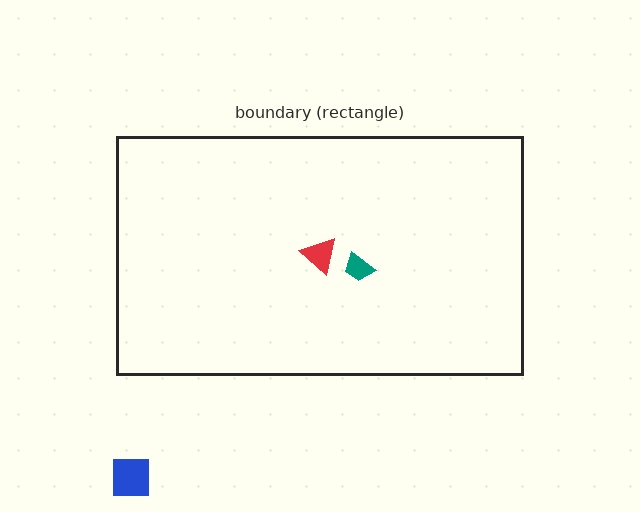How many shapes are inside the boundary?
2 inside, 1 outside.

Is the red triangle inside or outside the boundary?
Inside.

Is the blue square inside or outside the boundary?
Outside.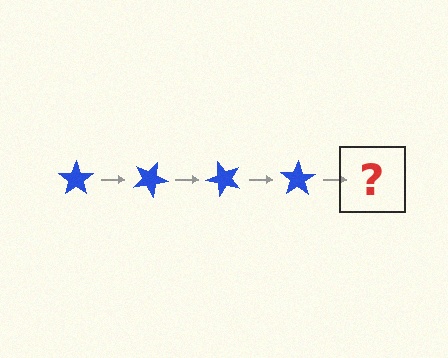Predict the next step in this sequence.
The next step is a blue star rotated 100 degrees.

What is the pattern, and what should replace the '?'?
The pattern is that the star rotates 25 degrees each step. The '?' should be a blue star rotated 100 degrees.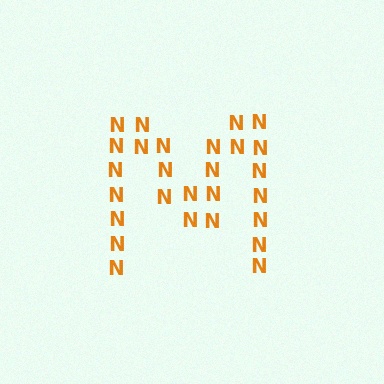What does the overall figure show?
The overall figure shows the letter M.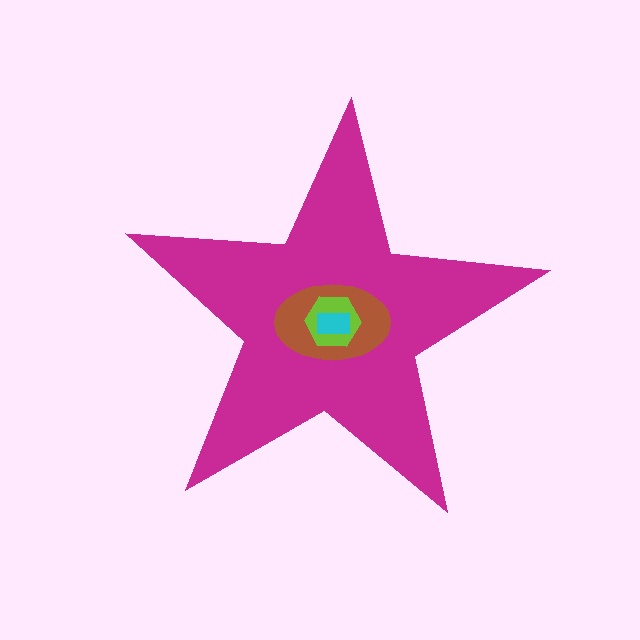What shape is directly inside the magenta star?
The brown ellipse.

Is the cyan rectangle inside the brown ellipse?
Yes.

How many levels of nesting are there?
4.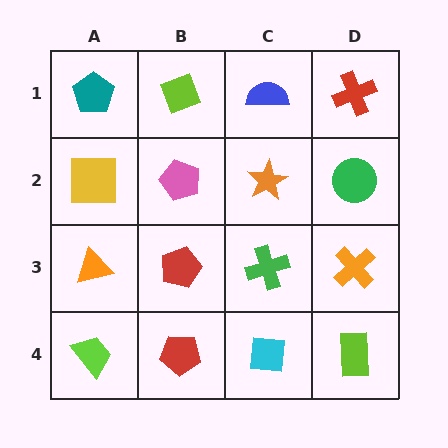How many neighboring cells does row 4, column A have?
2.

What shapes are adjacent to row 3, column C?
An orange star (row 2, column C), a cyan square (row 4, column C), a red pentagon (row 3, column B), an orange cross (row 3, column D).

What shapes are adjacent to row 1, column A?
A yellow square (row 2, column A), a lime diamond (row 1, column B).